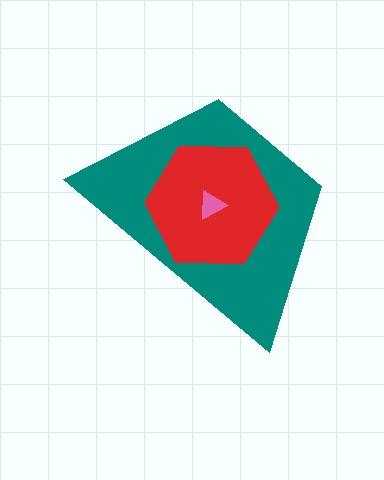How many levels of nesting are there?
3.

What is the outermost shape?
The teal trapezoid.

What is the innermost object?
The pink triangle.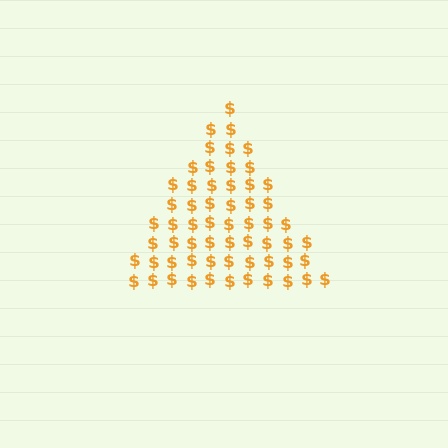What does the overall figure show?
The overall figure shows a triangle.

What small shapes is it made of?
It is made of small dollar signs.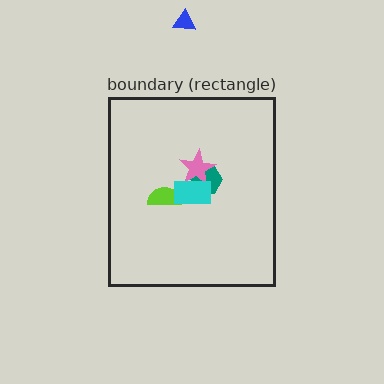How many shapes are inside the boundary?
4 inside, 1 outside.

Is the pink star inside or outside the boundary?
Inside.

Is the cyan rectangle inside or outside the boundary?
Inside.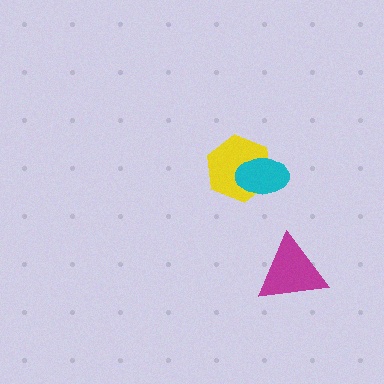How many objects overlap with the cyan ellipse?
1 object overlaps with the cyan ellipse.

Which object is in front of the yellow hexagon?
The cyan ellipse is in front of the yellow hexagon.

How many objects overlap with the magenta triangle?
0 objects overlap with the magenta triangle.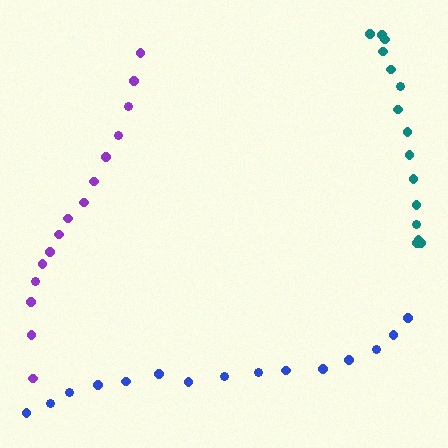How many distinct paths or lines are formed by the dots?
There are 3 distinct paths.